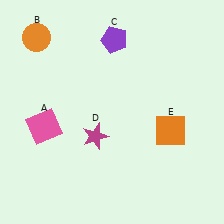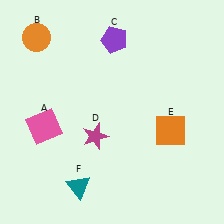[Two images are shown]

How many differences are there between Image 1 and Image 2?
There is 1 difference between the two images.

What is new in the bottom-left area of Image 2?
A teal triangle (F) was added in the bottom-left area of Image 2.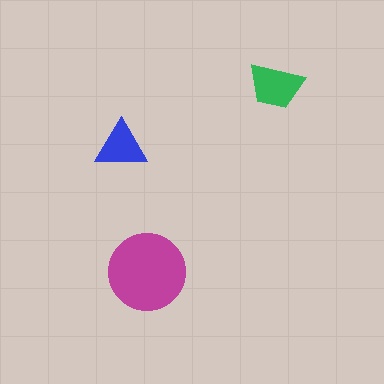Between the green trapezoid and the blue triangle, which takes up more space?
The green trapezoid.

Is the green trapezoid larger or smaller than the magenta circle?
Smaller.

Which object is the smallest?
The blue triangle.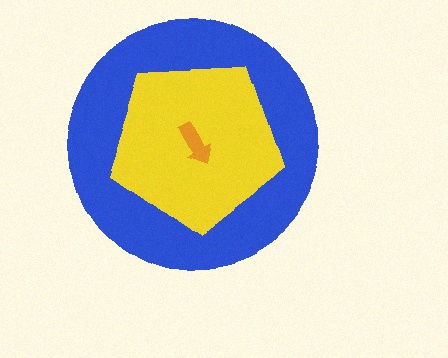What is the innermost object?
The orange arrow.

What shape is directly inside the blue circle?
The yellow pentagon.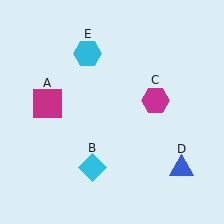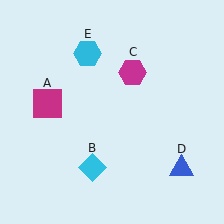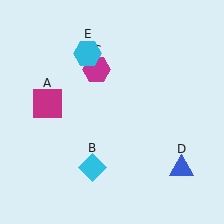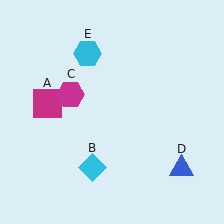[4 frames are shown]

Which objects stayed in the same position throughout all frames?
Magenta square (object A) and cyan diamond (object B) and blue triangle (object D) and cyan hexagon (object E) remained stationary.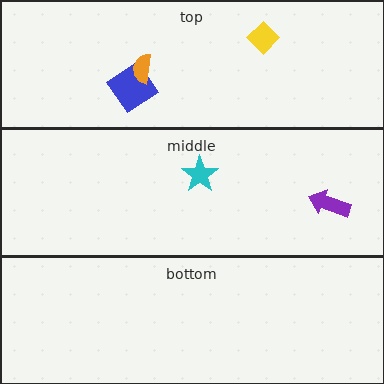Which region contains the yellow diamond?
The top region.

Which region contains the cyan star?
The middle region.